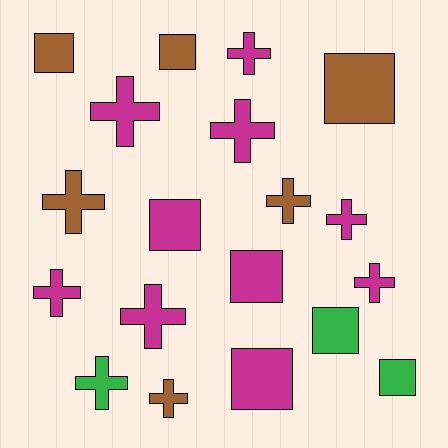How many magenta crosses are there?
There are 7 magenta crosses.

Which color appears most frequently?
Magenta, with 10 objects.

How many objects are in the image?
There are 19 objects.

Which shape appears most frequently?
Cross, with 11 objects.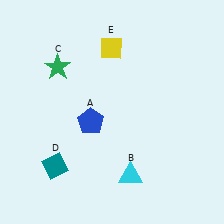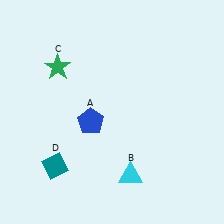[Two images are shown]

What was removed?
The yellow diamond (E) was removed in Image 2.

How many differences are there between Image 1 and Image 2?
There is 1 difference between the two images.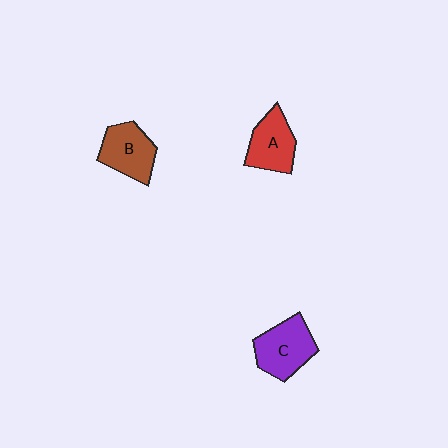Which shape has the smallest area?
Shape A (red).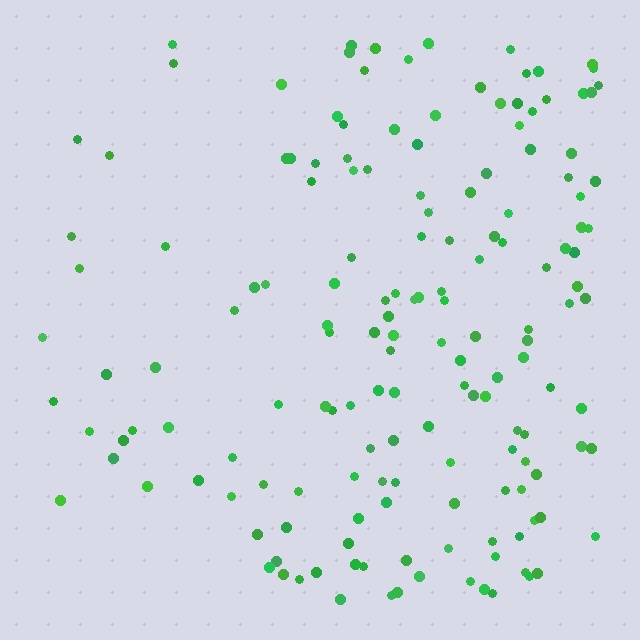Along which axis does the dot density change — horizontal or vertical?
Horizontal.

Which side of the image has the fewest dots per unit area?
The left.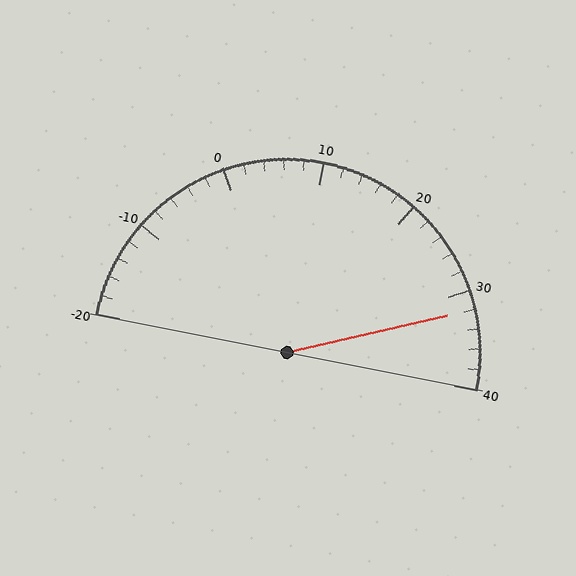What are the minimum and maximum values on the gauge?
The gauge ranges from -20 to 40.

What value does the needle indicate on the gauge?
The needle indicates approximately 32.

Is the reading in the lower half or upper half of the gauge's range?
The reading is in the upper half of the range (-20 to 40).